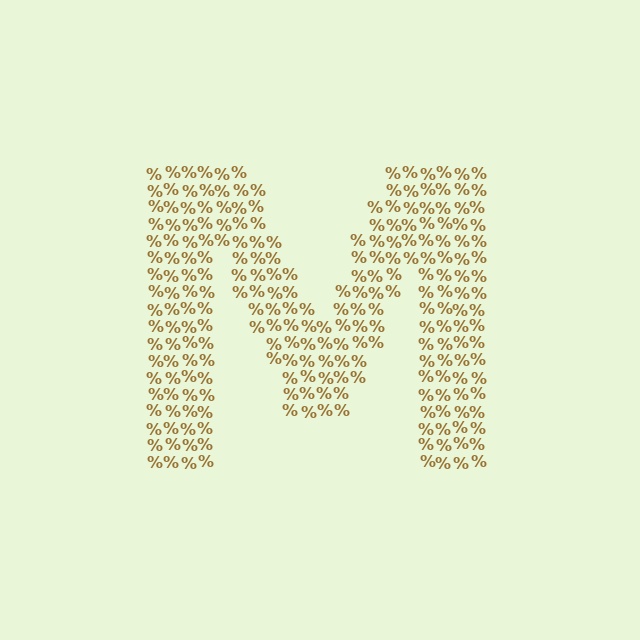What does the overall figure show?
The overall figure shows the letter M.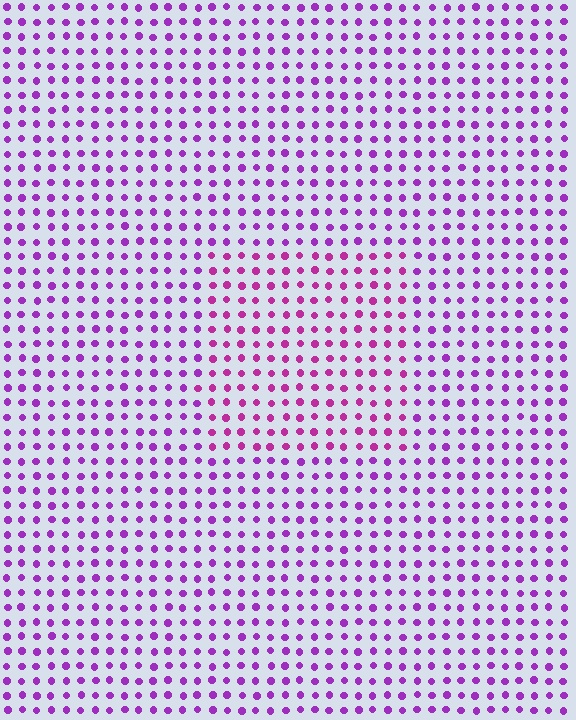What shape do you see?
I see a rectangle.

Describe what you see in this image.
The image is filled with small purple elements in a uniform arrangement. A rectangle-shaped region is visible where the elements are tinted to a slightly different hue, forming a subtle color boundary.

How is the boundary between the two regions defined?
The boundary is defined purely by a slight shift in hue (about 26 degrees). Spacing, size, and orientation are identical on both sides.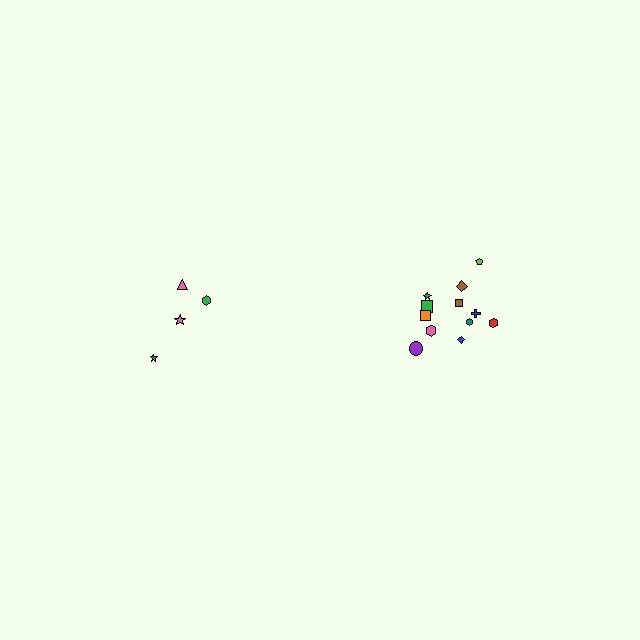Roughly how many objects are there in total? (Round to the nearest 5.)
Roughly 15 objects in total.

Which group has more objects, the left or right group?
The right group.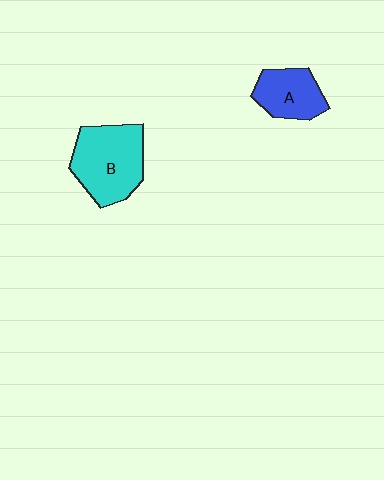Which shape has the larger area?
Shape B (cyan).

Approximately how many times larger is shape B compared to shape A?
Approximately 1.6 times.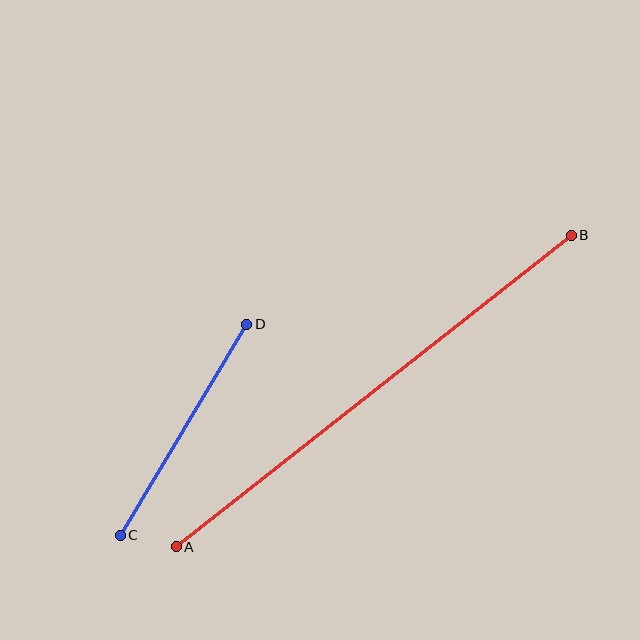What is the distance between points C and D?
The distance is approximately 246 pixels.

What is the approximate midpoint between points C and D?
The midpoint is at approximately (184, 430) pixels.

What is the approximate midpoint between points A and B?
The midpoint is at approximately (374, 391) pixels.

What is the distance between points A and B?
The distance is approximately 503 pixels.